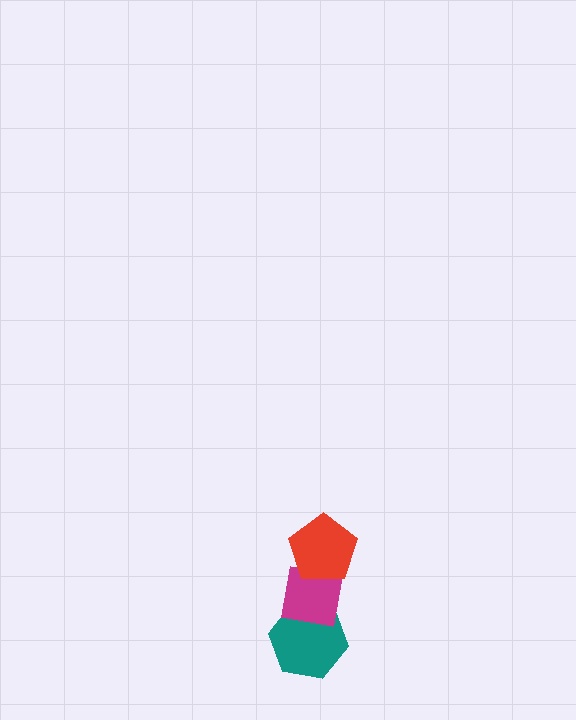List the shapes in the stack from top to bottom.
From top to bottom: the red pentagon, the magenta square, the teal hexagon.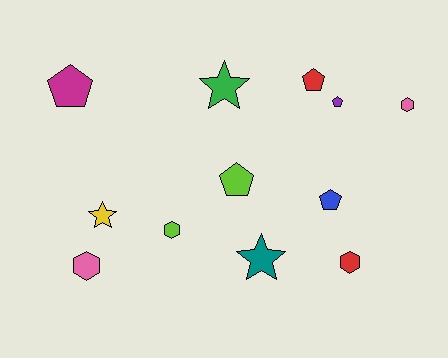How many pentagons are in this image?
There are 5 pentagons.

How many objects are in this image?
There are 12 objects.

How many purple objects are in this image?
There is 1 purple object.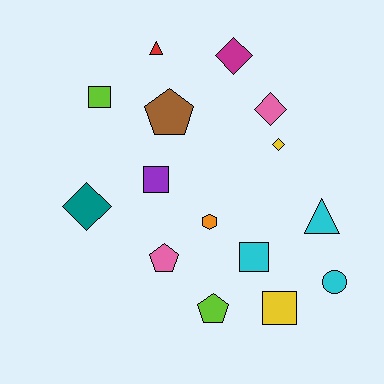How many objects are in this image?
There are 15 objects.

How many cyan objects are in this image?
There are 3 cyan objects.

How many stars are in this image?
There are no stars.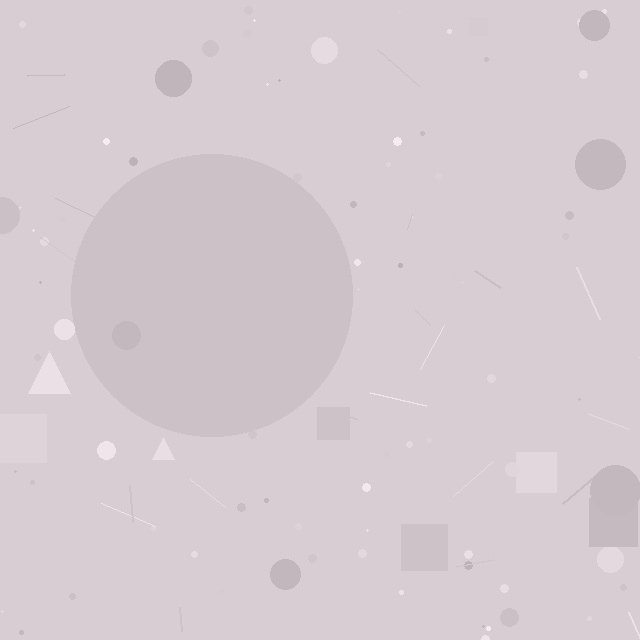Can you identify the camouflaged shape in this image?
The camouflaged shape is a circle.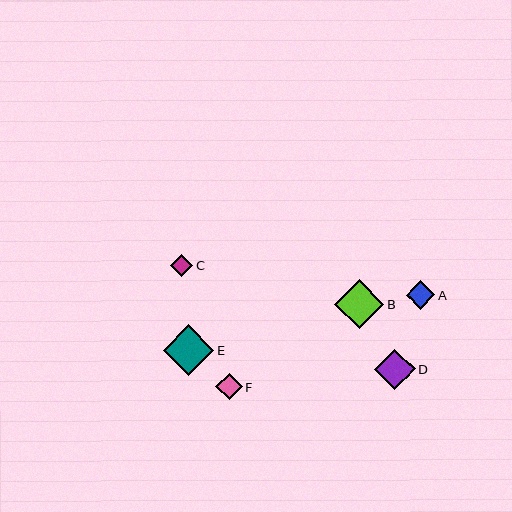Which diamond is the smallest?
Diamond C is the smallest with a size of approximately 23 pixels.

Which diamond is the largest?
Diamond E is the largest with a size of approximately 51 pixels.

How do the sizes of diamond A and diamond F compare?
Diamond A and diamond F are approximately the same size.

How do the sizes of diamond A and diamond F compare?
Diamond A and diamond F are approximately the same size.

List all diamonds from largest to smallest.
From largest to smallest: E, B, D, A, F, C.